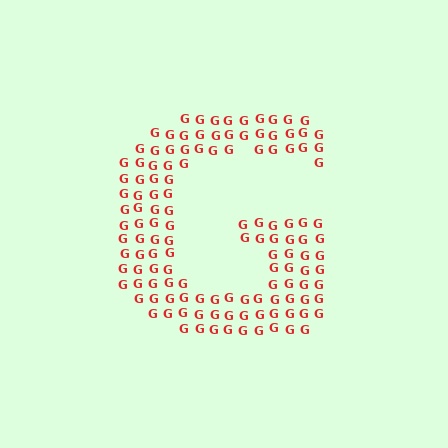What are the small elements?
The small elements are letter G's.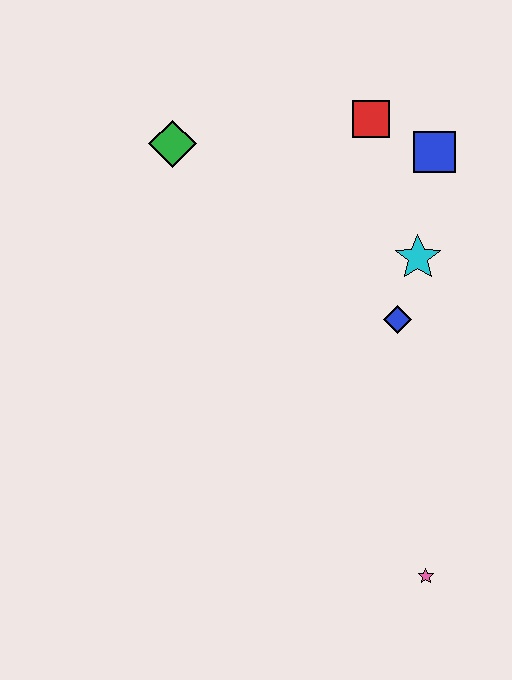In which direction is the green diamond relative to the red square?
The green diamond is to the left of the red square.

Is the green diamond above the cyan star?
Yes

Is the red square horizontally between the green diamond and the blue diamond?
Yes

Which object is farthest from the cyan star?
The pink star is farthest from the cyan star.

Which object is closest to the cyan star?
The blue diamond is closest to the cyan star.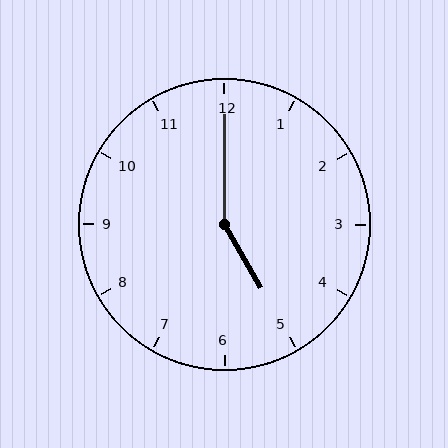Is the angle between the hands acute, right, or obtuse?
It is obtuse.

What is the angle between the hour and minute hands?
Approximately 150 degrees.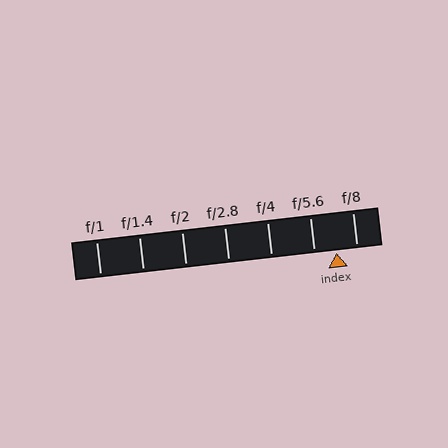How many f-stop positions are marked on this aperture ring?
There are 7 f-stop positions marked.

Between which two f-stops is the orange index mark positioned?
The index mark is between f/5.6 and f/8.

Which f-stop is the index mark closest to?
The index mark is closest to f/8.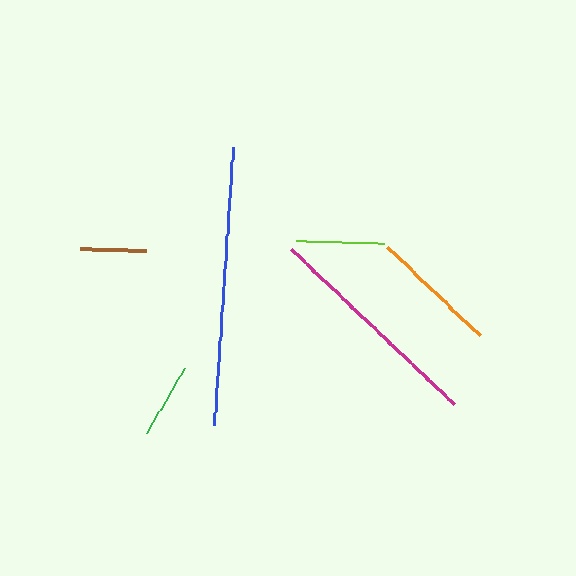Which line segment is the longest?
The blue line is the longest at approximately 278 pixels.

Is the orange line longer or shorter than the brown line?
The orange line is longer than the brown line.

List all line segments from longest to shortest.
From longest to shortest: blue, magenta, orange, lime, green, brown.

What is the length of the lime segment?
The lime segment is approximately 88 pixels long.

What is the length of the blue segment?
The blue segment is approximately 278 pixels long.